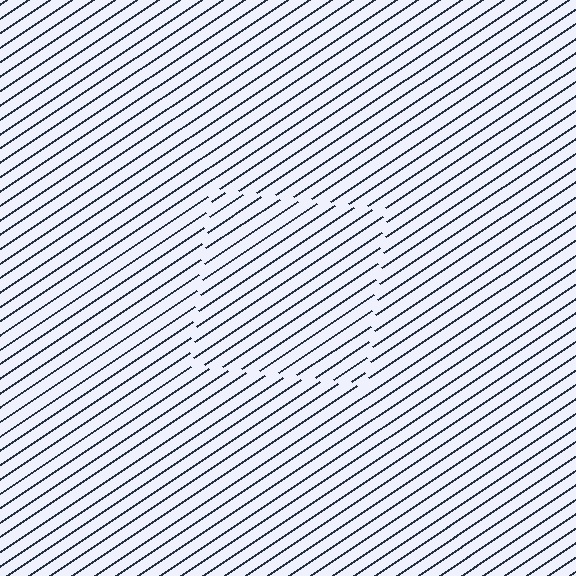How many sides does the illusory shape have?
4 sides — the line-ends trace a square.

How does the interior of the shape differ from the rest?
The interior of the shape contains the same grating, shifted by half a period — the contour is defined by the phase discontinuity where line-ends from the inner and outer gratings abut.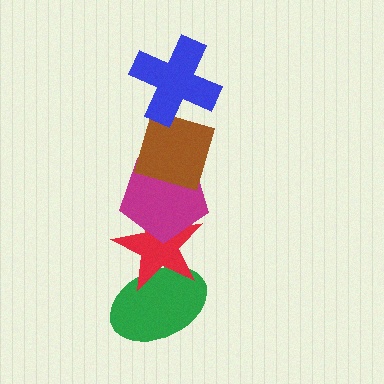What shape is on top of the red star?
The magenta pentagon is on top of the red star.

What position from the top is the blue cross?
The blue cross is 1st from the top.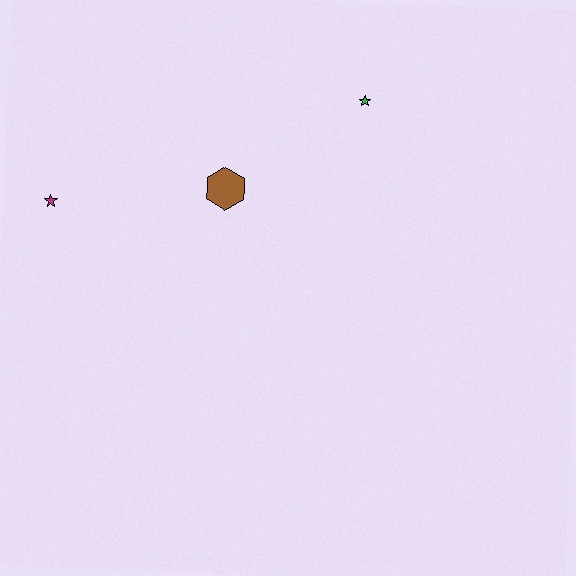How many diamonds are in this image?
There are no diamonds.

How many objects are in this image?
There are 3 objects.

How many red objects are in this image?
There are no red objects.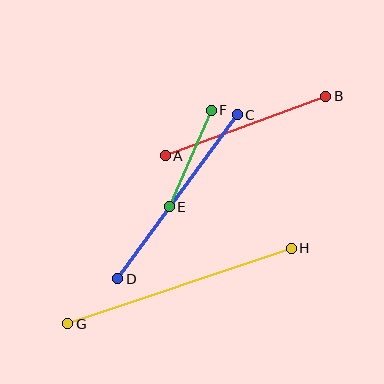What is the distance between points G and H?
The distance is approximately 236 pixels.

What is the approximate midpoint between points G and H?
The midpoint is at approximately (179, 286) pixels.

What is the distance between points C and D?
The distance is approximately 202 pixels.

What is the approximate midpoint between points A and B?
The midpoint is at approximately (246, 126) pixels.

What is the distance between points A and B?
The distance is approximately 171 pixels.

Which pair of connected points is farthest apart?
Points G and H are farthest apart.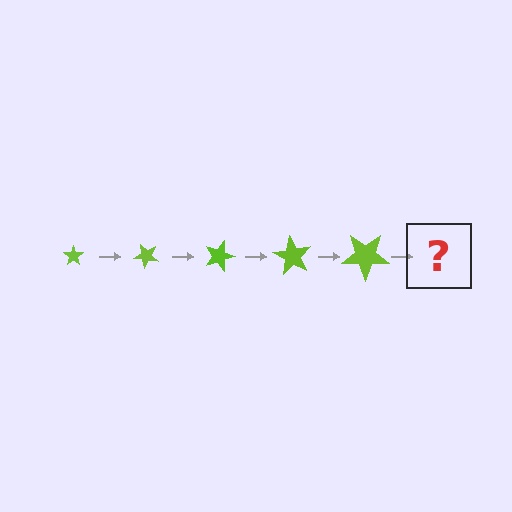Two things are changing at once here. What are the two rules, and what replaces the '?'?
The two rules are that the star grows larger each step and it rotates 45 degrees each step. The '?' should be a star, larger than the previous one and rotated 225 degrees from the start.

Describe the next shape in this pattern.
It should be a star, larger than the previous one and rotated 225 degrees from the start.